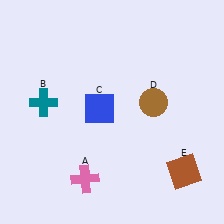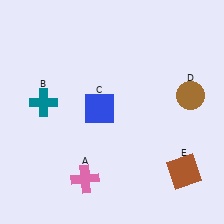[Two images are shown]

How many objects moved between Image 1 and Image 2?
1 object moved between the two images.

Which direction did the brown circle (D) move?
The brown circle (D) moved right.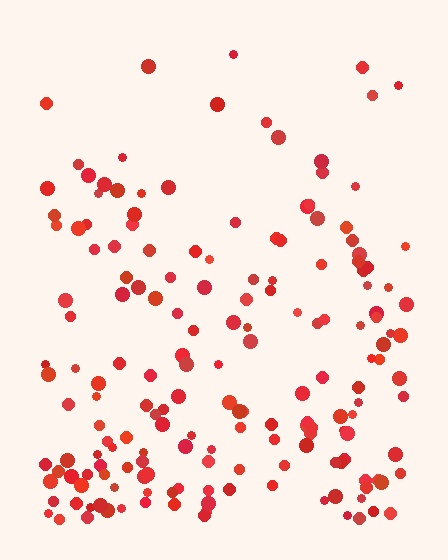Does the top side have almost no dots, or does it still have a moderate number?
Still a moderate number, just noticeably fewer than the bottom.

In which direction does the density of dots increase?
From top to bottom, with the bottom side densest.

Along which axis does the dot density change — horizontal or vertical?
Vertical.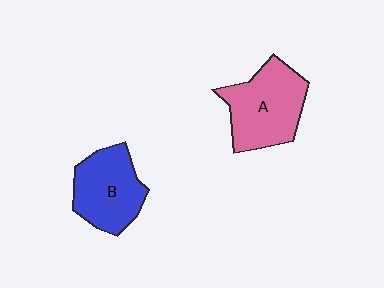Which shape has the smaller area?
Shape B (blue).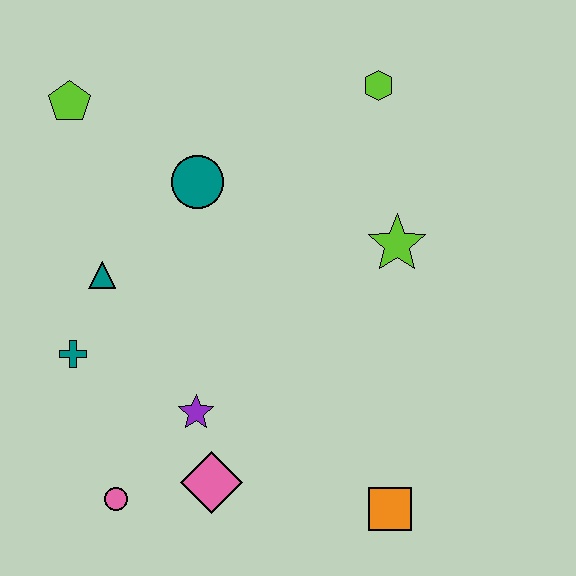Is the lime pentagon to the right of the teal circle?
No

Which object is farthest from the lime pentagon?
The orange square is farthest from the lime pentagon.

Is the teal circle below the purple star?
No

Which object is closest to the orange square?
The pink diamond is closest to the orange square.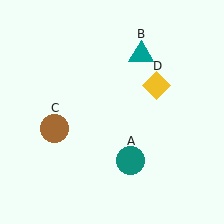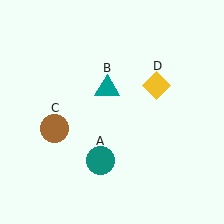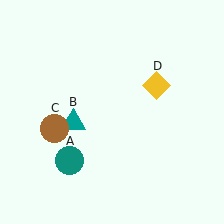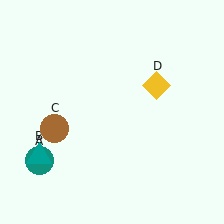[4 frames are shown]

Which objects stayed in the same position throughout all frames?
Brown circle (object C) and yellow diamond (object D) remained stationary.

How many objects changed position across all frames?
2 objects changed position: teal circle (object A), teal triangle (object B).